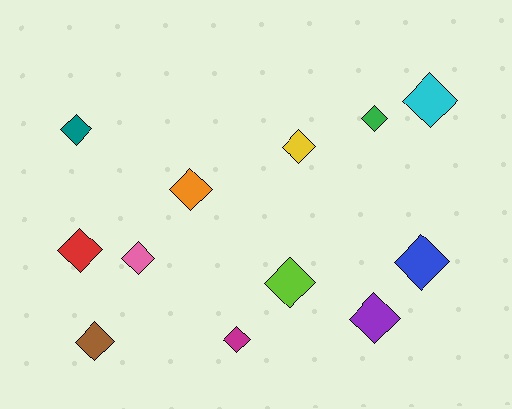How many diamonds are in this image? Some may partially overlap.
There are 12 diamonds.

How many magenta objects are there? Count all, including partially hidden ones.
There is 1 magenta object.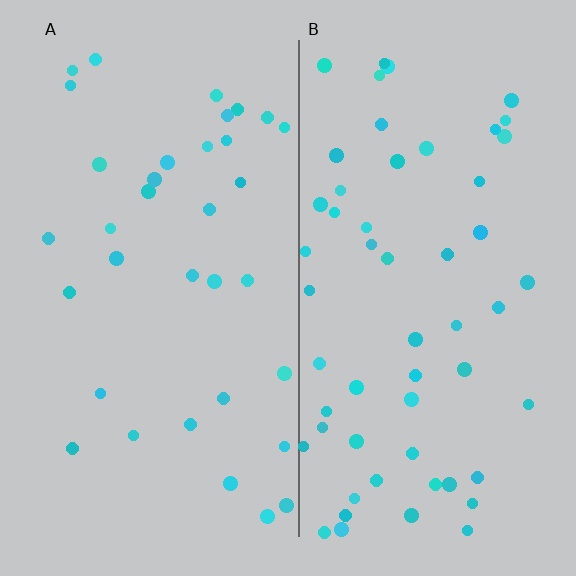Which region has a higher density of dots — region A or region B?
B (the right).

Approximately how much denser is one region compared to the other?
Approximately 1.6× — region B over region A.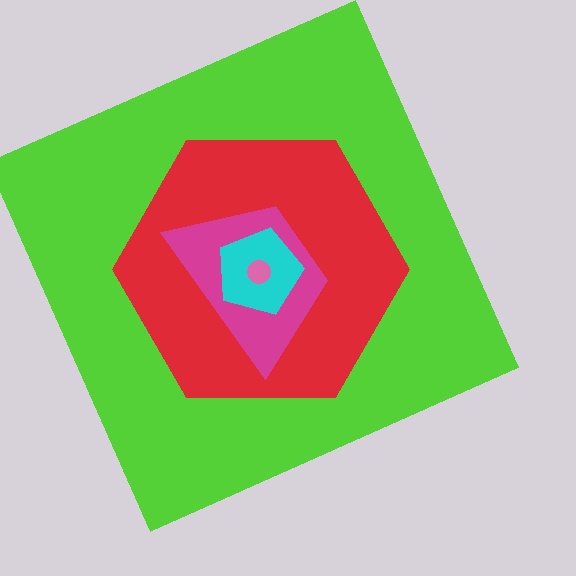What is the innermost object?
The pink circle.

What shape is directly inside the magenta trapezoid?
The cyan pentagon.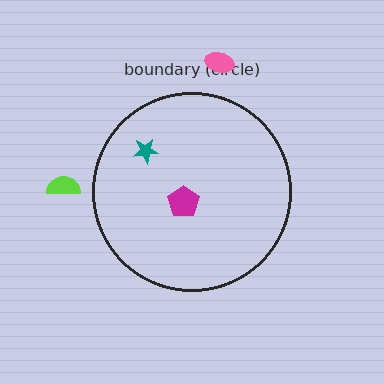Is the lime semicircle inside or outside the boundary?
Outside.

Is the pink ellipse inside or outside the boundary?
Outside.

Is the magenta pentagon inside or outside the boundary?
Inside.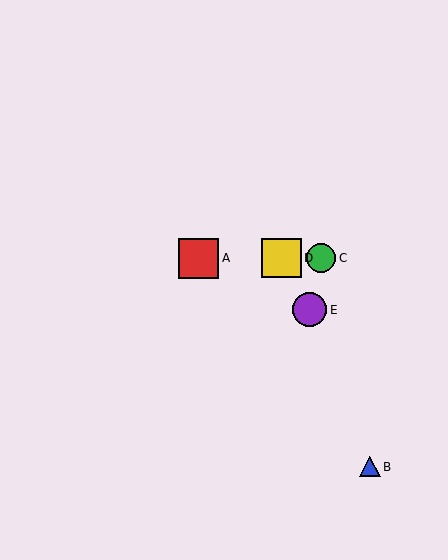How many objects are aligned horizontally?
3 objects (A, C, D) are aligned horizontally.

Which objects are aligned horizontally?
Objects A, C, D are aligned horizontally.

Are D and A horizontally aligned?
Yes, both are at y≈258.